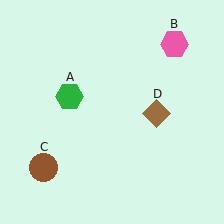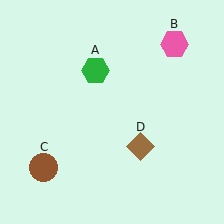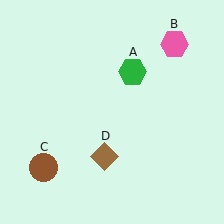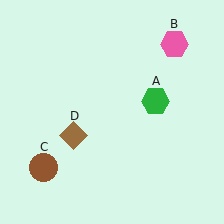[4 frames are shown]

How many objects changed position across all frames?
2 objects changed position: green hexagon (object A), brown diamond (object D).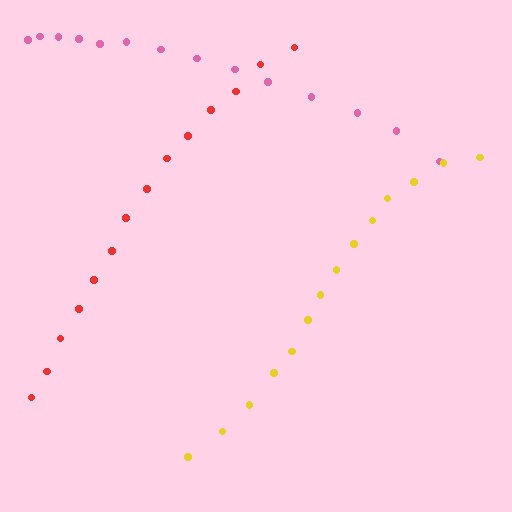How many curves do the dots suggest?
There are 3 distinct paths.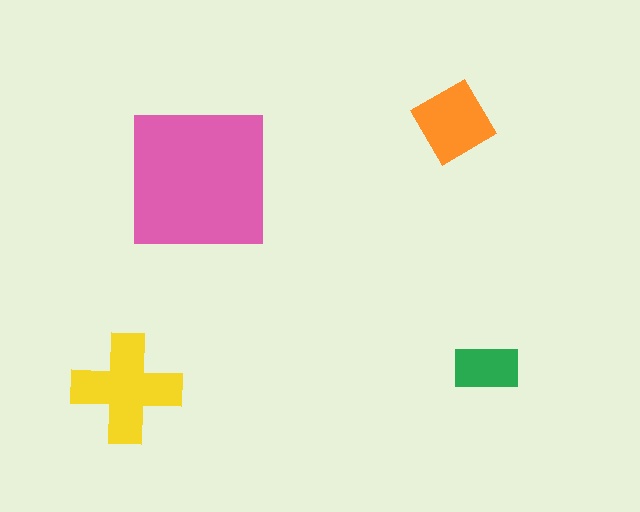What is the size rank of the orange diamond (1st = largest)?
3rd.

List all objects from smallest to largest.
The green rectangle, the orange diamond, the yellow cross, the pink square.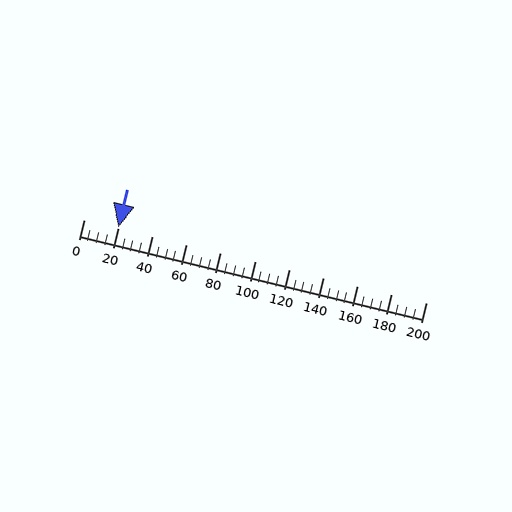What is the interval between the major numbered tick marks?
The major tick marks are spaced 20 units apart.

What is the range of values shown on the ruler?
The ruler shows values from 0 to 200.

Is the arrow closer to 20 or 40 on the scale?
The arrow is closer to 20.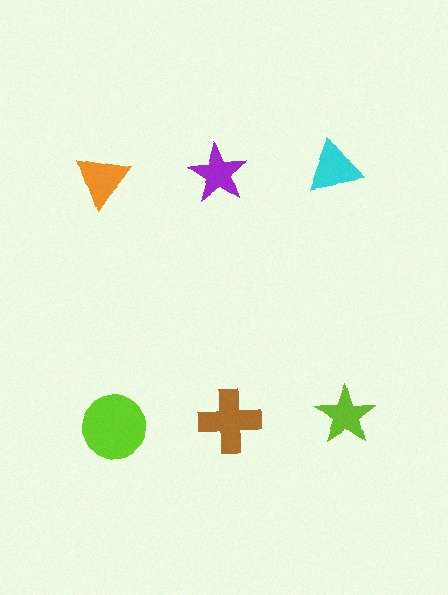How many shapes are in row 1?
3 shapes.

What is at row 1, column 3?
A cyan triangle.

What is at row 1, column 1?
An orange triangle.